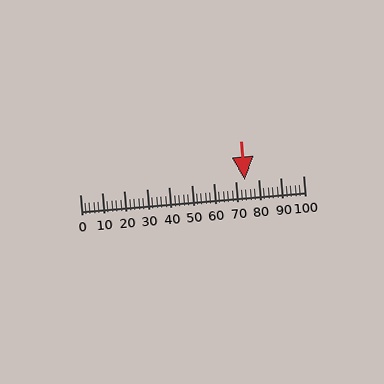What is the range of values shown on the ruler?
The ruler shows values from 0 to 100.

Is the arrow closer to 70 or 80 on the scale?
The arrow is closer to 70.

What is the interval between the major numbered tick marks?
The major tick marks are spaced 10 units apart.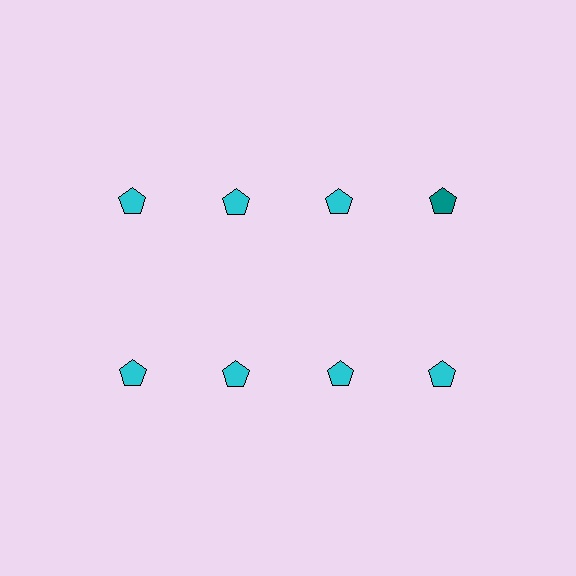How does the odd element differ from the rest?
It has a different color: teal instead of cyan.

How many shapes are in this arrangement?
There are 8 shapes arranged in a grid pattern.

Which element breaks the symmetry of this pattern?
The teal pentagon in the top row, second from right column breaks the symmetry. All other shapes are cyan pentagons.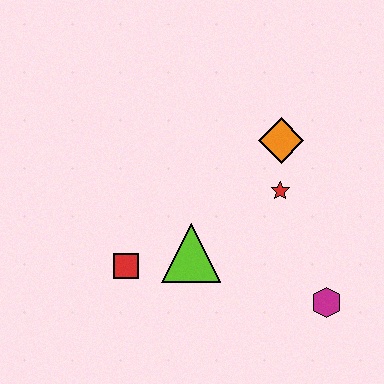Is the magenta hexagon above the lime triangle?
No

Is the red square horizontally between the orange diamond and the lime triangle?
No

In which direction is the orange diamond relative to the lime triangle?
The orange diamond is above the lime triangle.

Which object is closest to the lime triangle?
The red square is closest to the lime triangle.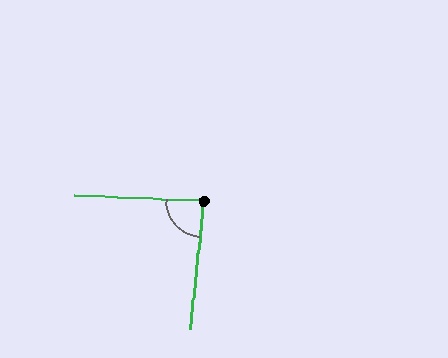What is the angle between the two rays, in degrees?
Approximately 86 degrees.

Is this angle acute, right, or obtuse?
It is approximately a right angle.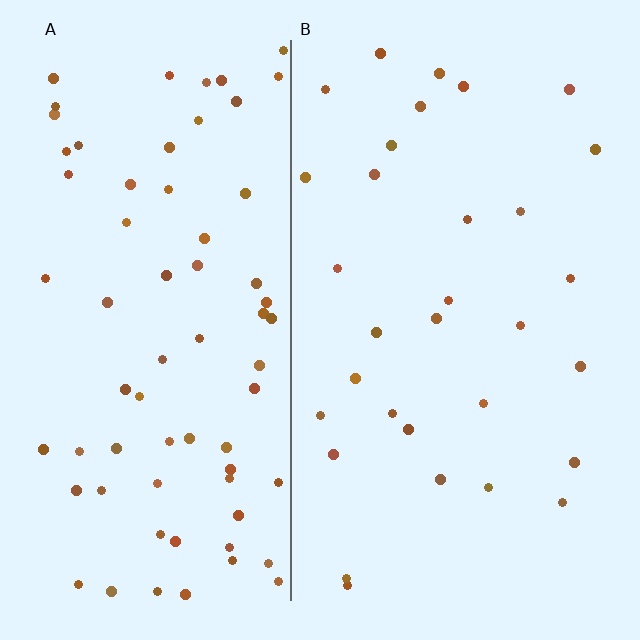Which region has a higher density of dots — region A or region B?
A (the left).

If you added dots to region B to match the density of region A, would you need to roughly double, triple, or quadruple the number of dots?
Approximately double.